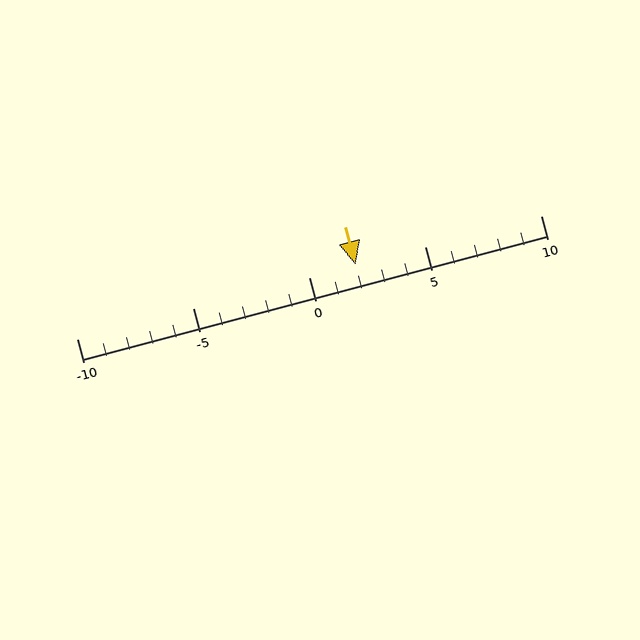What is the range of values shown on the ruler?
The ruler shows values from -10 to 10.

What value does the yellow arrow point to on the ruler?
The yellow arrow points to approximately 2.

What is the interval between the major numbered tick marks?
The major tick marks are spaced 5 units apart.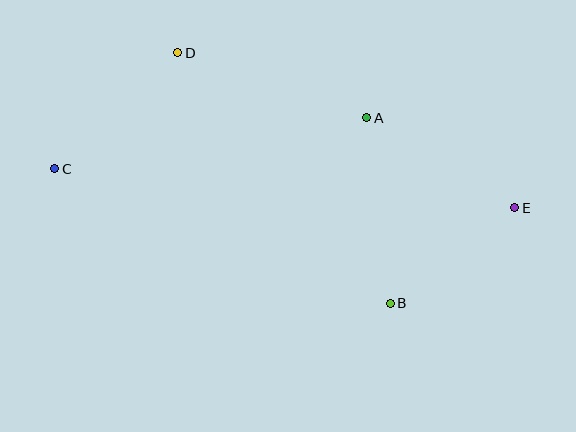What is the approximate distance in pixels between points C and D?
The distance between C and D is approximately 169 pixels.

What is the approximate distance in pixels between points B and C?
The distance between B and C is approximately 362 pixels.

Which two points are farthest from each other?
Points C and E are farthest from each other.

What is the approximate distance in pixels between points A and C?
The distance between A and C is approximately 316 pixels.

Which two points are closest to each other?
Points B and E are closest to each other.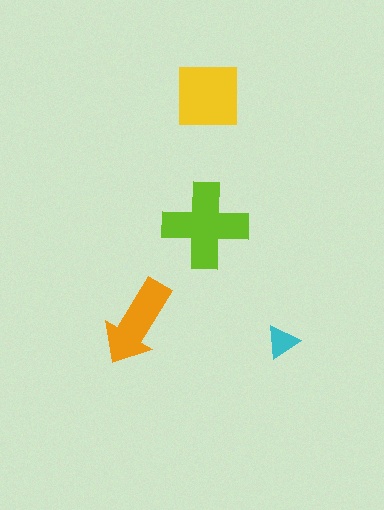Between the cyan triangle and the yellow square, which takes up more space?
The yellow square.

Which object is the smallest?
The cyan triangle.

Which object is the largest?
The lime cross.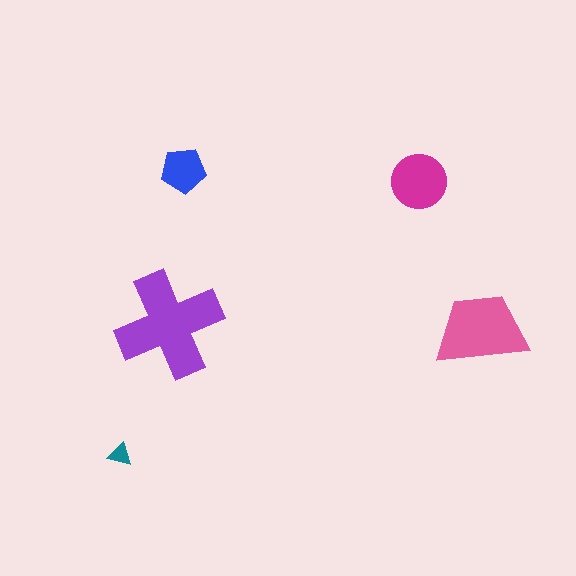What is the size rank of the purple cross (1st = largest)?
1st.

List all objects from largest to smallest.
The purple cross, the pink trapezoid, the magenta circle, the blue pentagon, the teal triangle.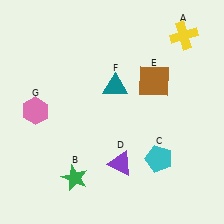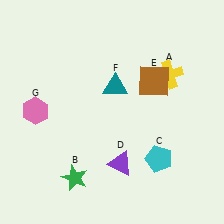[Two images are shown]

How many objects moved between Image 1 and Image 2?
1 object moved between the two images.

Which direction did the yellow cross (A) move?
The yellow cross (A) moved down.